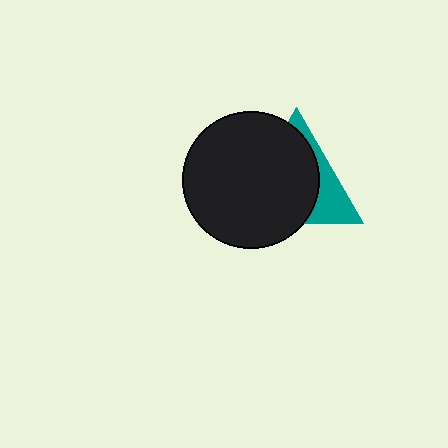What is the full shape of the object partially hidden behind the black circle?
The partially hidden object is a teal triangle.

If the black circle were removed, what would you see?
You would see the complete teal triangle.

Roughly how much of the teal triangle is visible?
A small part of it is visible (roughly 30%).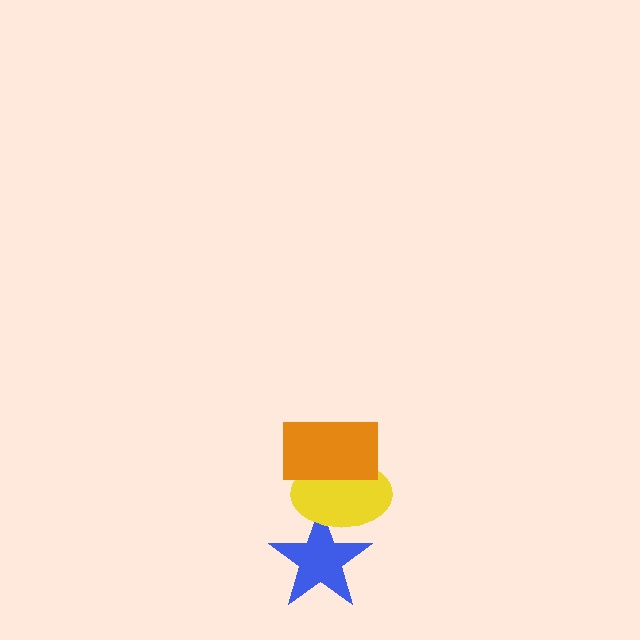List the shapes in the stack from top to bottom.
From top to bottom: the orange rectangle, the yellow ellipse, the blue star.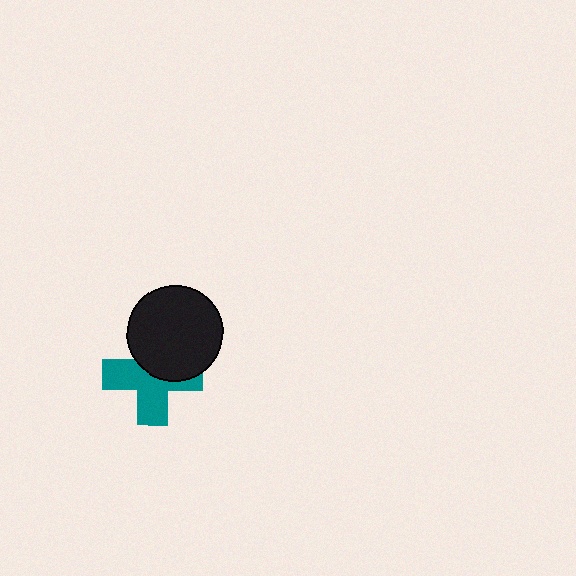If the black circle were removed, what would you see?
You would see the complete teal cross.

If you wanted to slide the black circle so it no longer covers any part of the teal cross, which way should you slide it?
Slide it up — that is the most direct way to separate the two shapes.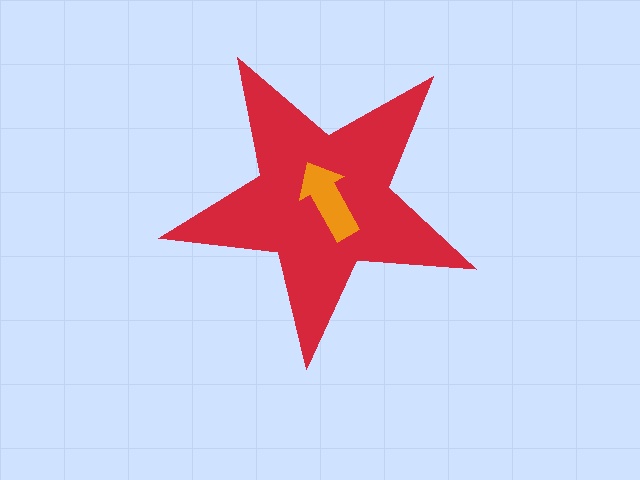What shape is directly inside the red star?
The orange arrow.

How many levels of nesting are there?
2.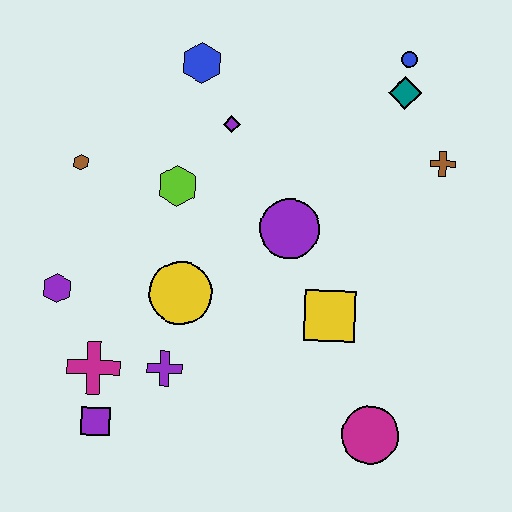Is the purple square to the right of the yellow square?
No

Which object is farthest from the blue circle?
The purple square is farthest from the blue circle.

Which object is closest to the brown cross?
The teal diamond is closest to the brown cross.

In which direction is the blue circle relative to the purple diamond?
The blue circle is to the right of the purple diamond.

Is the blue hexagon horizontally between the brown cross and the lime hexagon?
Yes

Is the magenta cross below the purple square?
No